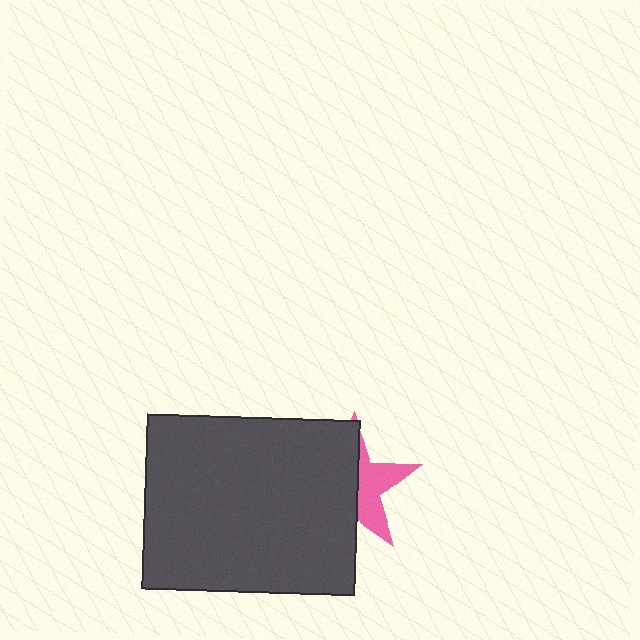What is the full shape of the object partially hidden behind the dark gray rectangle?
The partially hidden object is a pink star.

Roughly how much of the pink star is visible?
A small part of it is visible (roughly 41%).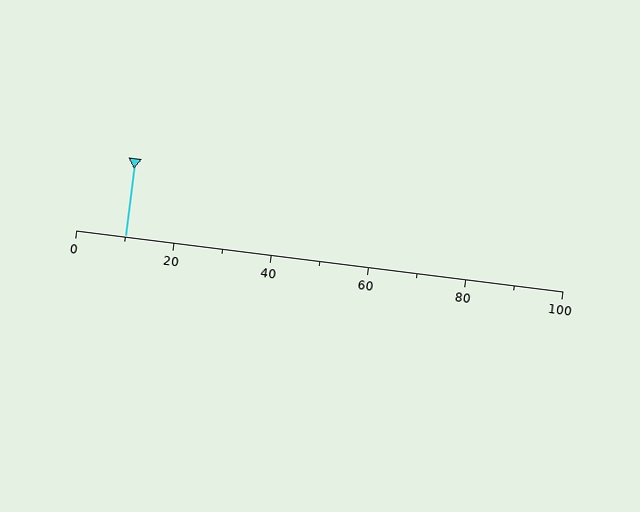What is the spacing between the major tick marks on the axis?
The major ticks are spaced 20 apart.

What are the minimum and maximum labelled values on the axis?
The axis runs from 0 to 100.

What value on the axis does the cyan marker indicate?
The marker indicates approximately 10.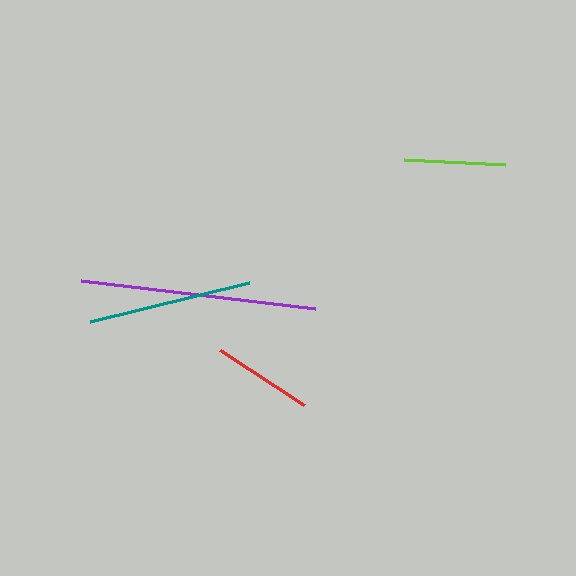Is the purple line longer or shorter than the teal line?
The purple line is longer than the teal line.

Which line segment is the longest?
The purple line is the longest at approximately 235 pixels.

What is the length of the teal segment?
The teal segment is approximately 164 pixels long.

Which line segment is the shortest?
The red line is the shortest at approximately 100 pixels.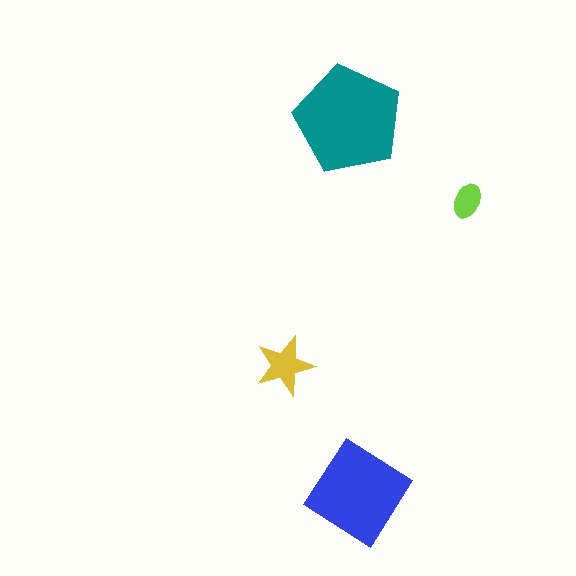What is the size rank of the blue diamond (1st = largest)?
2nd.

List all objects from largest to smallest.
The teal pentagon, the blue diamond, the yellow star, the lime ellipse.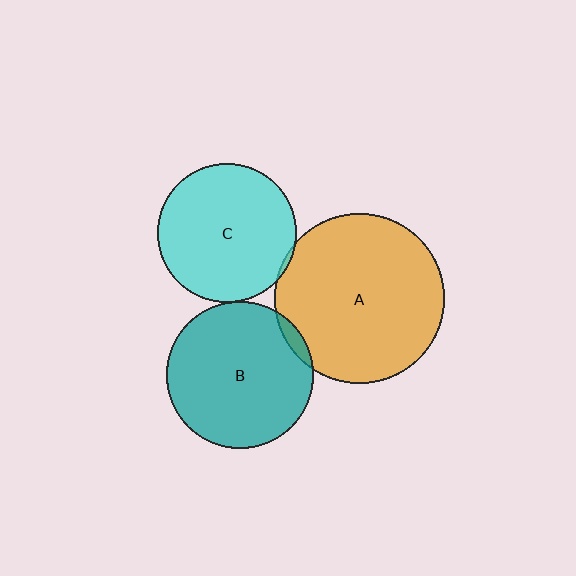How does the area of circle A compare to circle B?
Approximately 1.3 times.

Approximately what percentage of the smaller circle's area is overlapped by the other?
Approximately 5%.